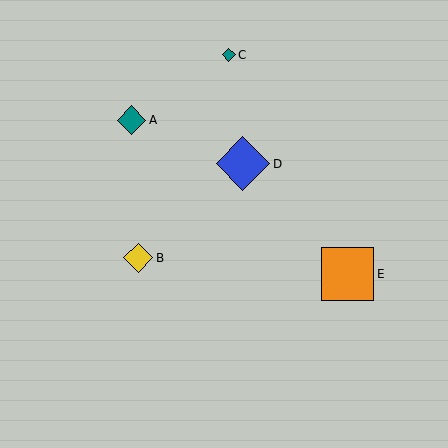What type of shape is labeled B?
Shape B is a yellow diamond.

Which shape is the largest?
The blue diamond (labeled D) is the largest.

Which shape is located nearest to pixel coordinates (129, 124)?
The teal diamond (labeled A) at (132, 120) is nearest to that location.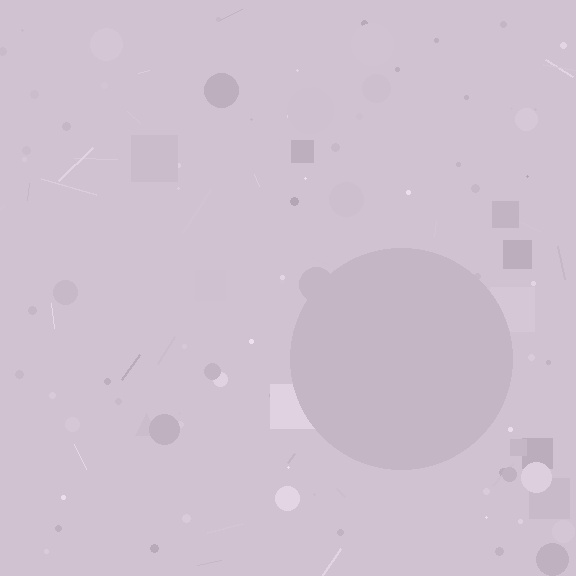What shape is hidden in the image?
A circle is hidden in the image.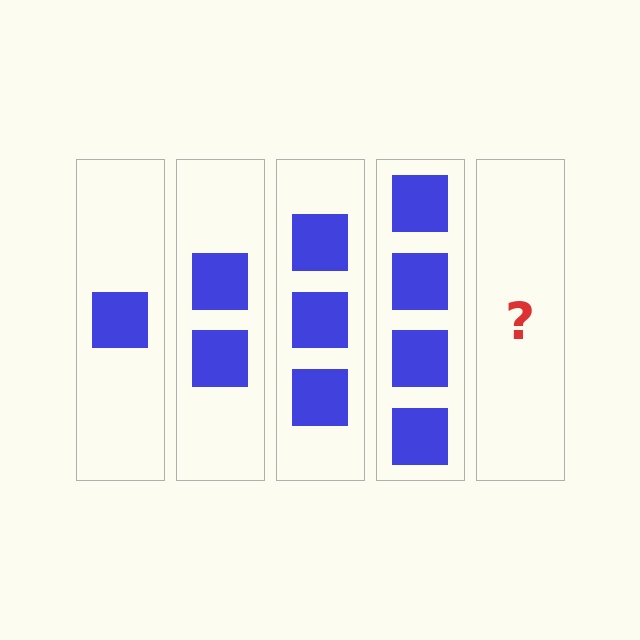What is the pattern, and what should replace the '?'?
The pattern is that each step adds one more square. The '?' should be 5 squares.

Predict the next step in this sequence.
The next step is 5 squares.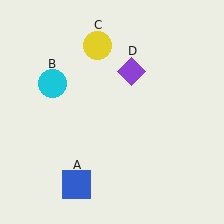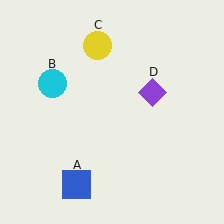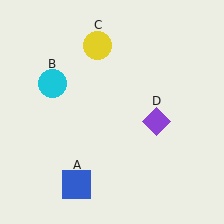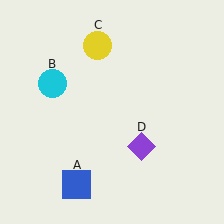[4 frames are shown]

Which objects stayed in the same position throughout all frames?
Blue square (object A) and cyan circle (object B) and yellow circle (object C) remained stationary.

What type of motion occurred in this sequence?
The purple diamond (object D) rotated clockwise around the center of the scene.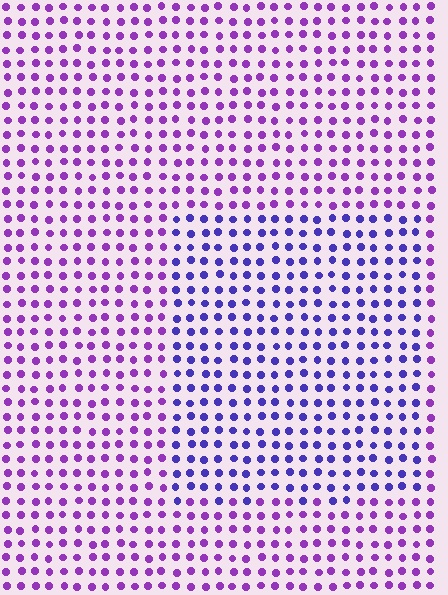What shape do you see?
I see a rectangle.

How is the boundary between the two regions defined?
The boundary is defined purely by a slight shift in hue (about 36 degrees). Spacing, size, and orientation are identical on both sides.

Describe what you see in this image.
The image is filled with small purple elements in a uniform arrangement. A rectangle-shaped region is visible where the elements are tinted to a slightly different hue, forming a subtle color boundary.